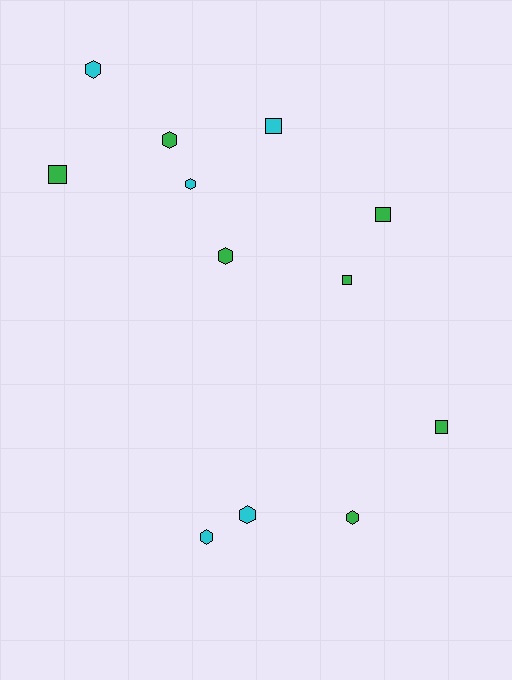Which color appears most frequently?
Green, with 7 objects.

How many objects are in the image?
There are 12 objects.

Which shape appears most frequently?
Hexagon, with 7 objects.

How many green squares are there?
There are 4 green squares.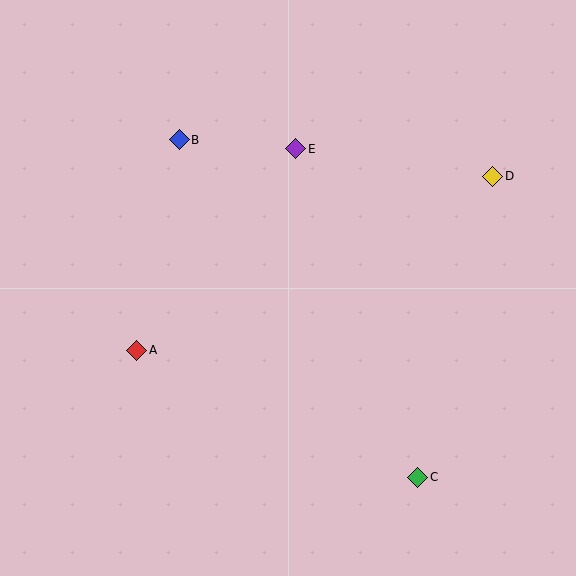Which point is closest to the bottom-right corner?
Point C is closest to the bottom-right corner.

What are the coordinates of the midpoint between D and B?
The midpoint between D and B is at (336, 158).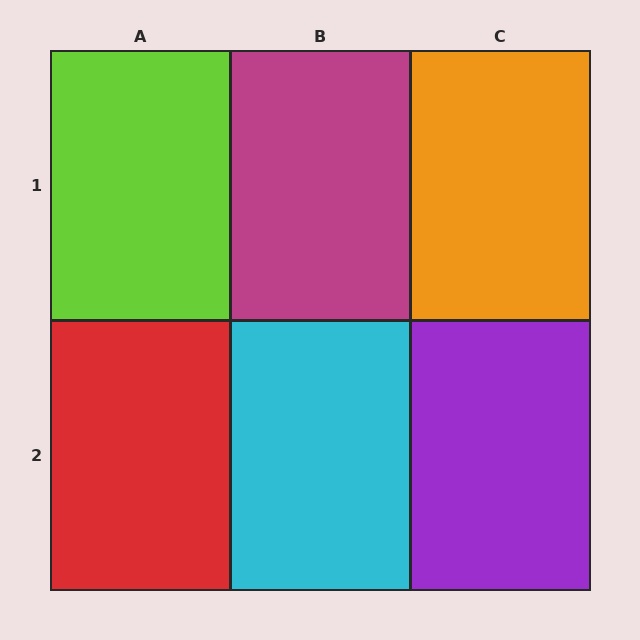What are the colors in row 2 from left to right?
Red, cyan, purple.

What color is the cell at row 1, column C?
Orange.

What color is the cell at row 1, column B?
Magenta.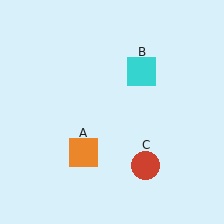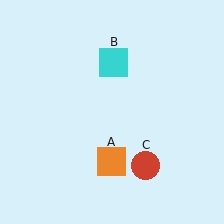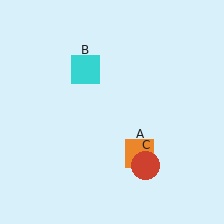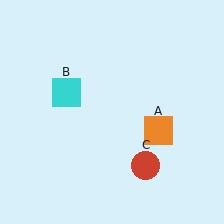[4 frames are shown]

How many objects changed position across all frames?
2 objects changed position: orange square (object A), cyan square (object B).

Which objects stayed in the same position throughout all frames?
Red circle (object C) remained stationary.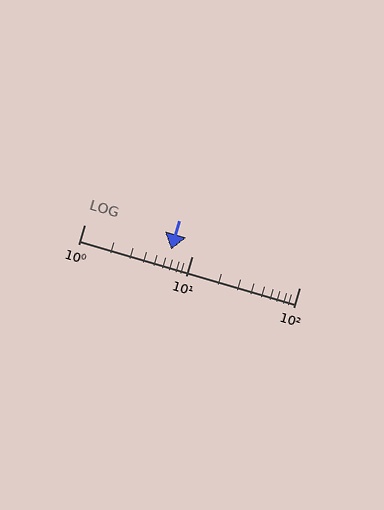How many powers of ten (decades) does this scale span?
The scale spans 2 decades, from 1 to 100.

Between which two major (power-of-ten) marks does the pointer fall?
The pointer is between 1 and 10.